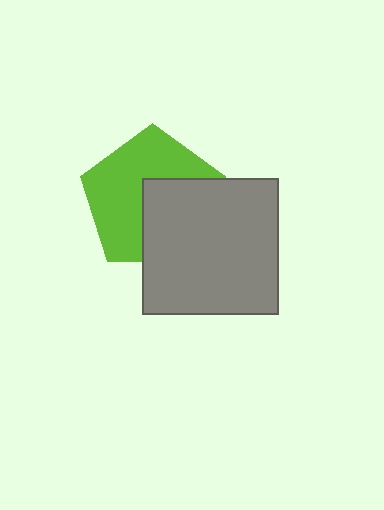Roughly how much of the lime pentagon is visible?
About half of it is visible (roughly 58%).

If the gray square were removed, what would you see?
You would see the complete lime pentagon.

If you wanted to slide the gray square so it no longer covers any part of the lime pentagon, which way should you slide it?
Slide it toward the lower-right — that is the most direct way to separate the two shapes.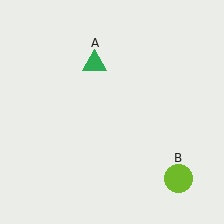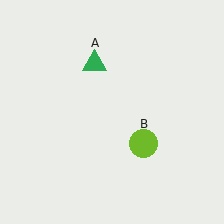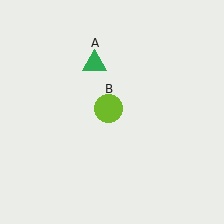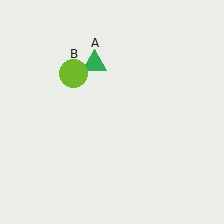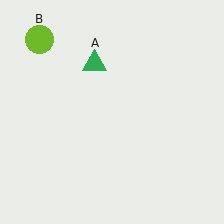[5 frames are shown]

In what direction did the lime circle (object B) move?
The lime circle (object B) moved up and to the left.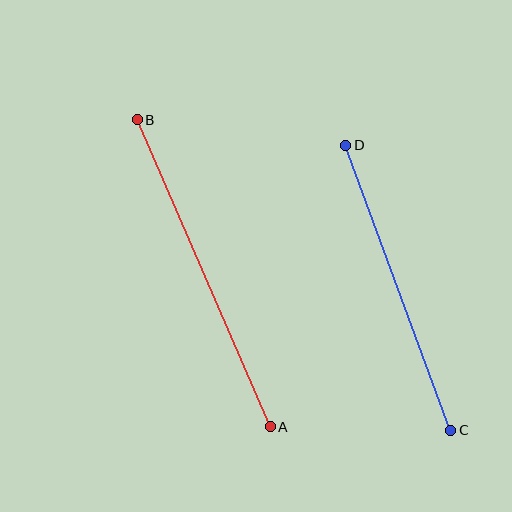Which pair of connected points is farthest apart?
Points A and B are farthest apart.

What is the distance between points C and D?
The distance is approximately 304 pixels.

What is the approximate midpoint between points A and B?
The midpoint is at approximately (204, 273) pixels.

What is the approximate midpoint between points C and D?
The midpoint is at approximately (398, 288) pixels.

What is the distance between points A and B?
The distance is approximately 335 pixels.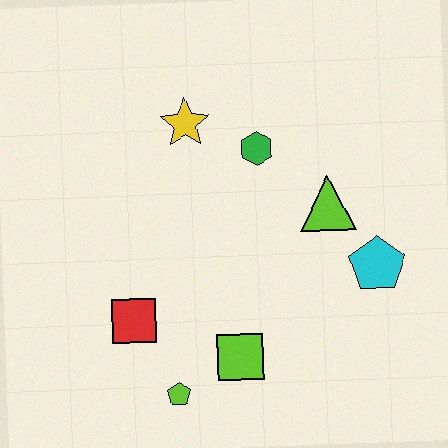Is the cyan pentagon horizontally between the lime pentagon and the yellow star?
No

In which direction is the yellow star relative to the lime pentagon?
The yellow star is above the lime pentagon.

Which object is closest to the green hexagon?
The yellow star is closest to the green hexagon.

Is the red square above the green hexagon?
No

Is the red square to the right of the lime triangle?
No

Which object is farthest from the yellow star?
The lime pentagon is farthest from the yellow star.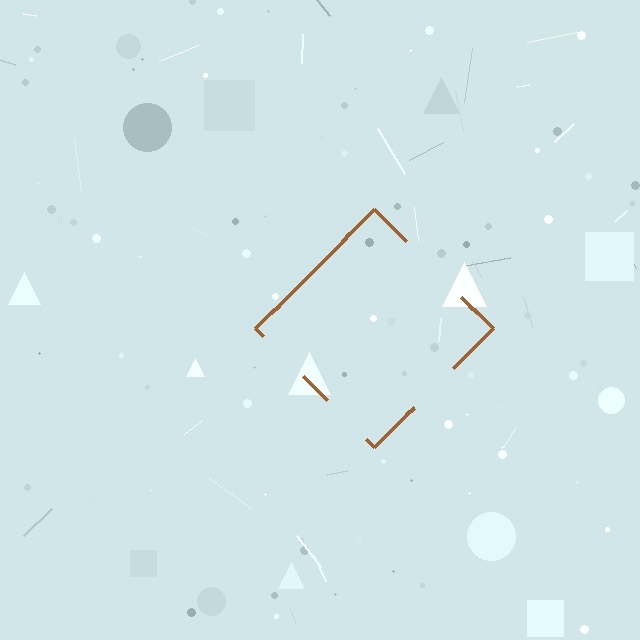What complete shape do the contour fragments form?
The contour fragments form a diamond.